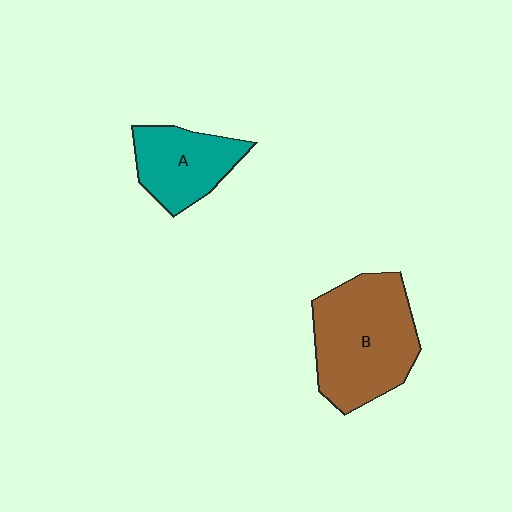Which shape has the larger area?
Shape B (brown).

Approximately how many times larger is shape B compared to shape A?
Approximately 1.7 times.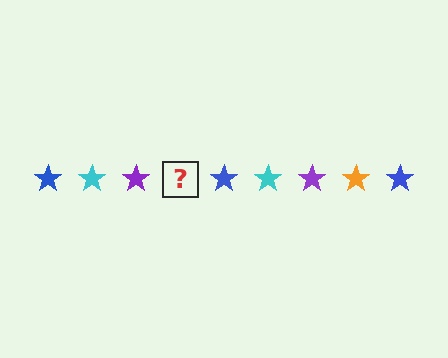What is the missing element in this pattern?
The missing element is an orange star.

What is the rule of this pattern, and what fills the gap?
The rule is that the pattern cycles through blue, cyan, purple, orange stars. The gap should be filled with an orange star.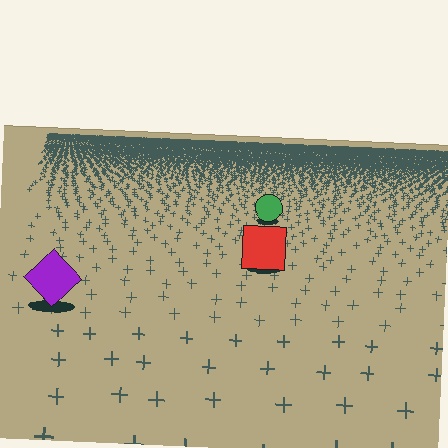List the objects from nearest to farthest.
From nearest to farthest: the purple diamond, the red square, the green circle.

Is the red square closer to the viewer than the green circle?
Yes. The red square is closer — you can tell from the texture gradient: the ground texture is coarser near it.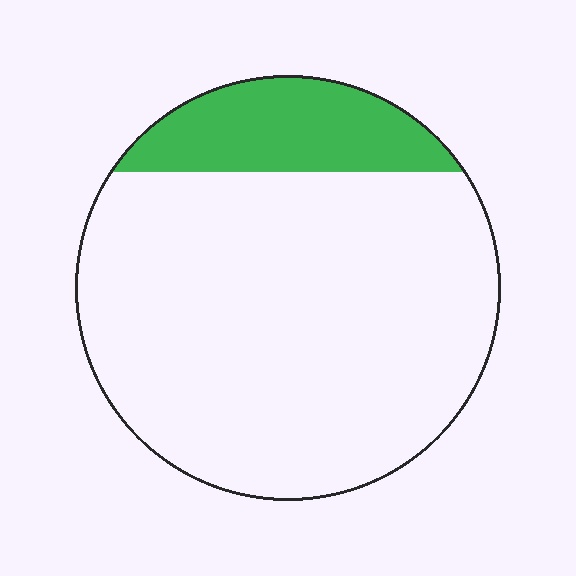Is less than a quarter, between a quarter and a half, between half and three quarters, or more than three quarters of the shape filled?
Less than a quarter.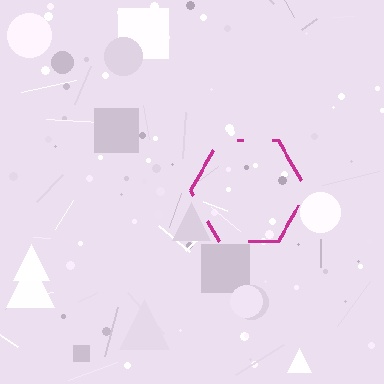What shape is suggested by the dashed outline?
The dashed outline suggests a hexagon.